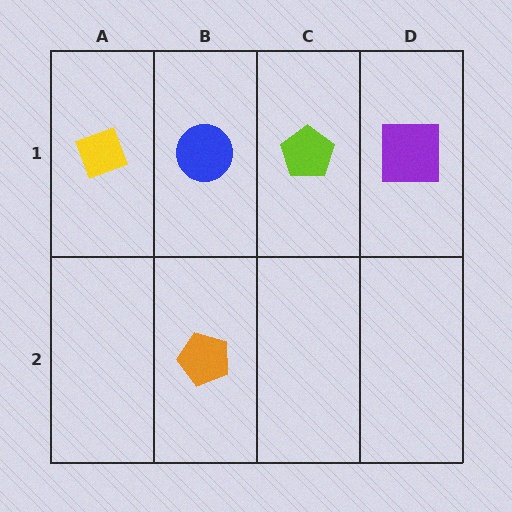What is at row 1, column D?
A purple square.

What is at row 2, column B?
An orange pentagon.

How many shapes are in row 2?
1 shape.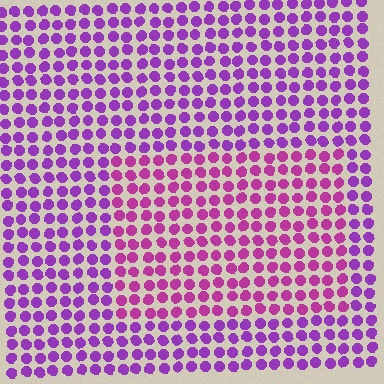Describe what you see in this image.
The image is filled with small purple elements in a uniform arrangement. A rectangle-shaped region is visible where the elements are tinted to a slightly different hue, forming a subtle color boundary.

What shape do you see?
I see a rectangle.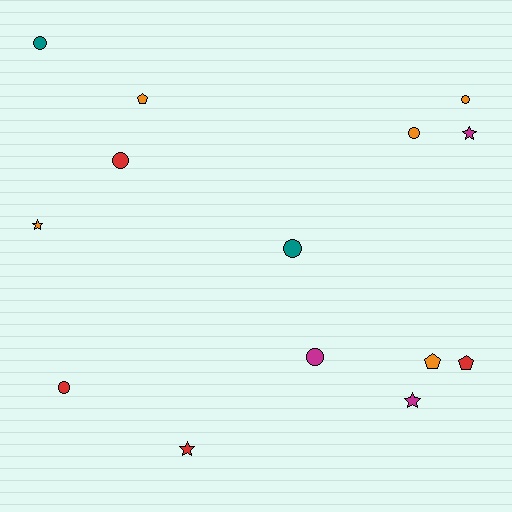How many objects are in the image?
There are 14 objects.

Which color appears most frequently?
Orange, with 5 objects.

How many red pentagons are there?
There is 1 red pentagon.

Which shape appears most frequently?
Circle, with 7 objects.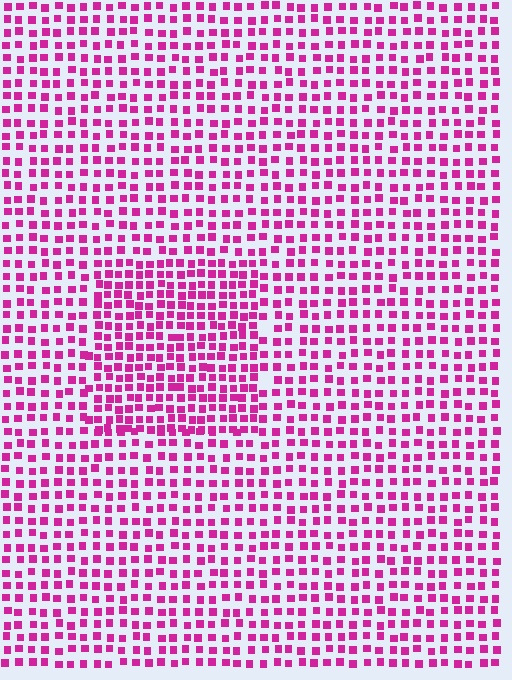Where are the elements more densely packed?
The elements are more densely packed inside the rectangle boundary.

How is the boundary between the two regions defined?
The boundary is defined by a change in element density (approximately 1.5x ratio). All elements are the same color, size, and shape.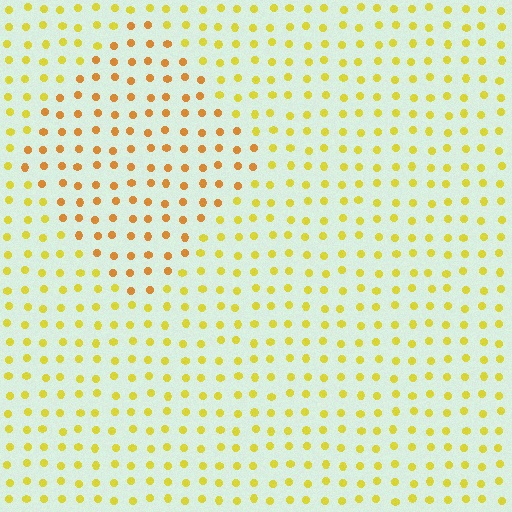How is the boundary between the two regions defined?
The boundary is defined purely by a slight shift in hue (about 28 degrees). Spacing, size, and orientation are identical on both sides.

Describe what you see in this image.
The image is filled with small yellow elements in a uniform arrangement. A diamond-shaped region is visible where the elements are tinted to a slightly different hue, forming a subtle color boundary.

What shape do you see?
I see a diamond.